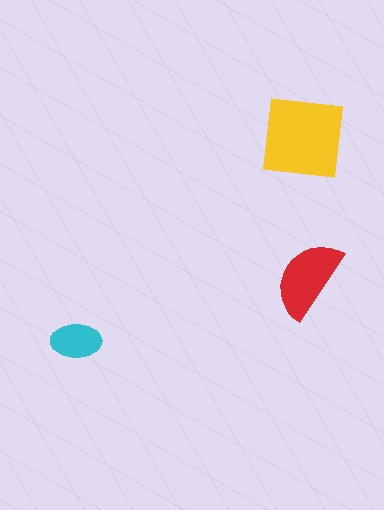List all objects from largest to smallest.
The yellow square, the red semicircle, the cyan ellipse.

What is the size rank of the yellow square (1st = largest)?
1st.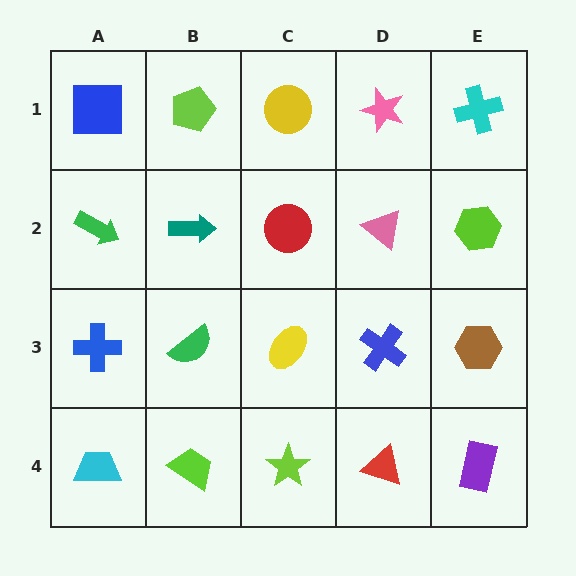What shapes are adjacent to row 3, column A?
A green arrow (row 2, column A), a cyan trapezoid (row 4, column A), a green semicircle (row 3, column B).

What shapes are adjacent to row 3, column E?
A lime hexagon (row 2, column E), a purple rectangle (row 4, column E), a blue cross (row 3, column D).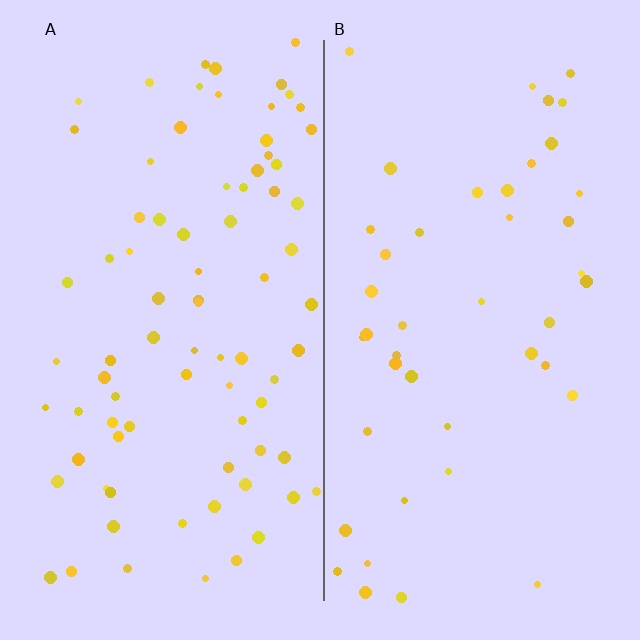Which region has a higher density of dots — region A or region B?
A (the left).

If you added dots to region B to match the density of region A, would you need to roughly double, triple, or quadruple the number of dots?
Approximately double.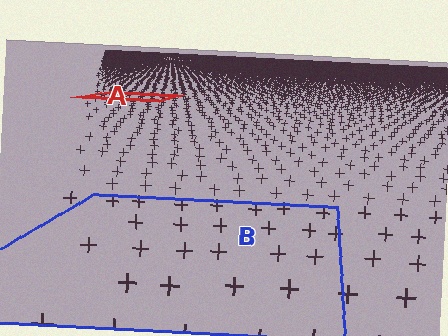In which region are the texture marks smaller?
The texture marks are smaller in region A, because it is farther away.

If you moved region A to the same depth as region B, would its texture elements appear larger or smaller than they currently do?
They would appear larger. At a closer depth, the same texture elements are projected at a bigger on-screen size.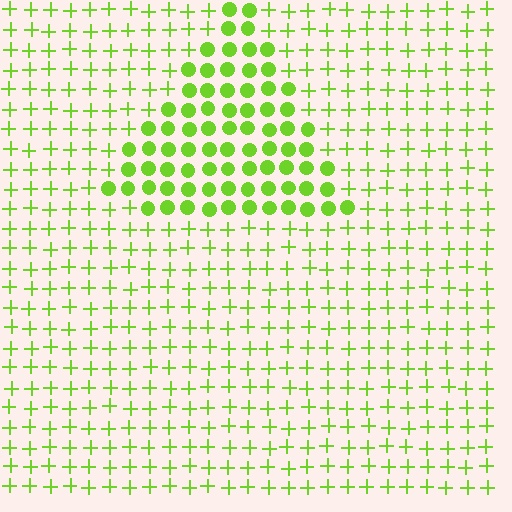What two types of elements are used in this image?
The image uses circles inside the triangle region and plus signs outside it.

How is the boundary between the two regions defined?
The boundary is defined by a change in element shape: circles inside vs. plus signs outside. All elements share the same color and spacing.